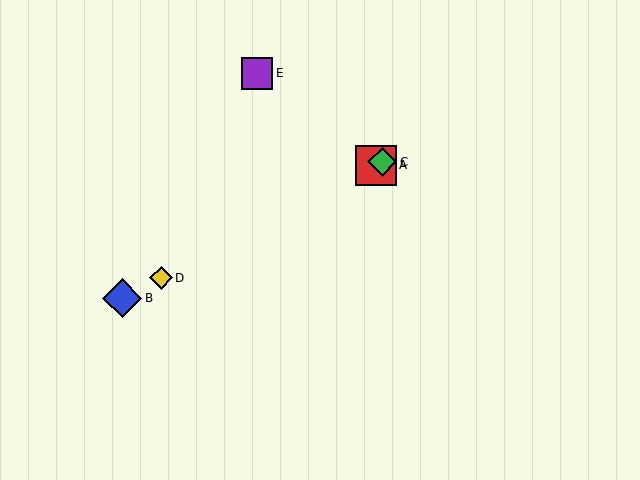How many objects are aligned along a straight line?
4 objects (A, B, C, D) are aligned along a straight line.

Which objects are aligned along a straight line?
Objects A, B, C, D are aligned along a straight line.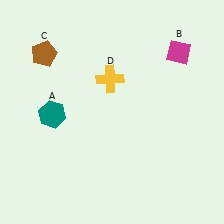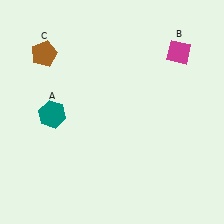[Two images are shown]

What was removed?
The yellow cross (D) was removed in Image 2.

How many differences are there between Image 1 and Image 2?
There is 1 difference between the two images.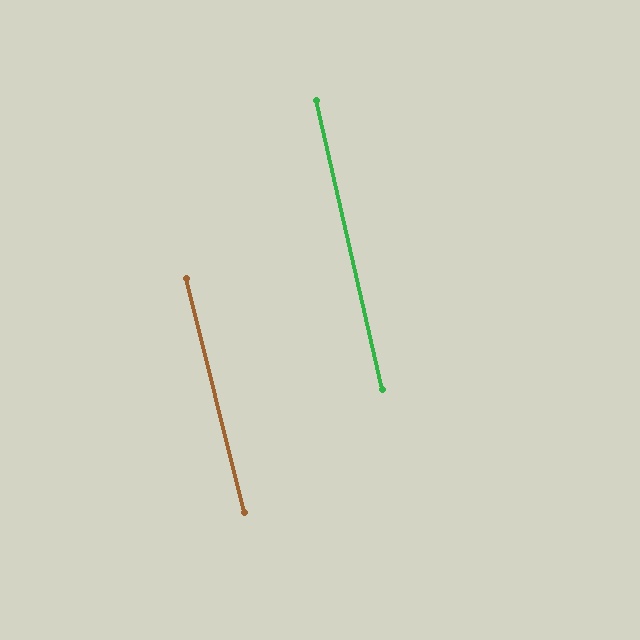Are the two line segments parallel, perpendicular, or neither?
Parallel — their directions differ by only 1.1°.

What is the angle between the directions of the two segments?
Approximately 1 degree.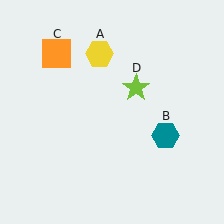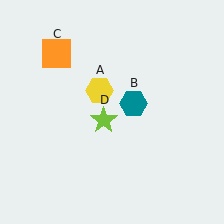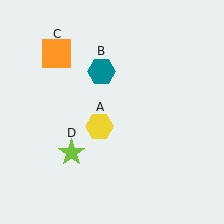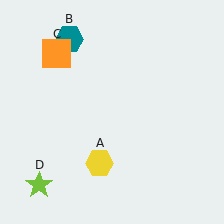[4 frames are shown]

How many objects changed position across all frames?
3 objects changed position: yellow hexagon (object A), teal hexagon (object B), lime star (object D).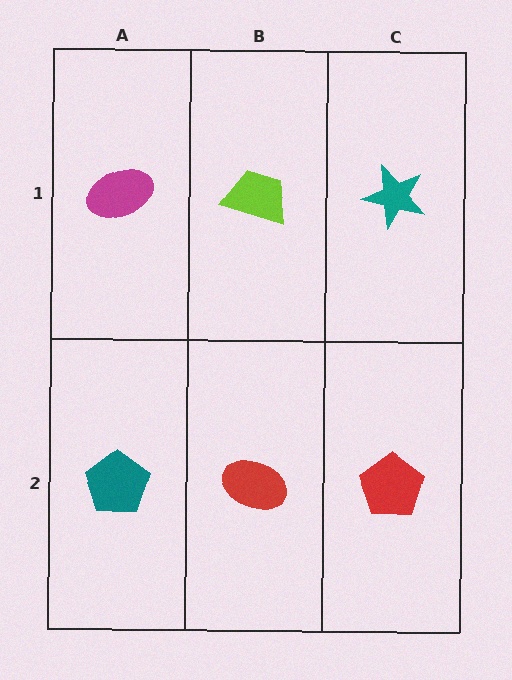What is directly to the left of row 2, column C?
A red ellipse.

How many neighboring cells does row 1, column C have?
2.